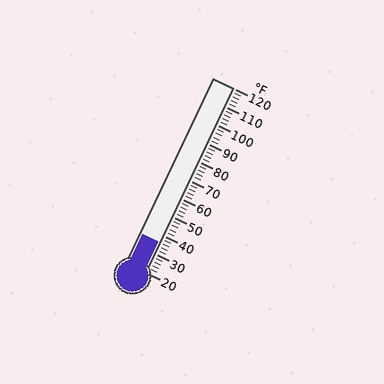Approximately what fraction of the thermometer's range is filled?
The thermometer is filled to approximately 15% of its range.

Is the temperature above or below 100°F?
The temperature is below 100°F.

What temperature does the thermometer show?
The thermometer shows approximately 36°F.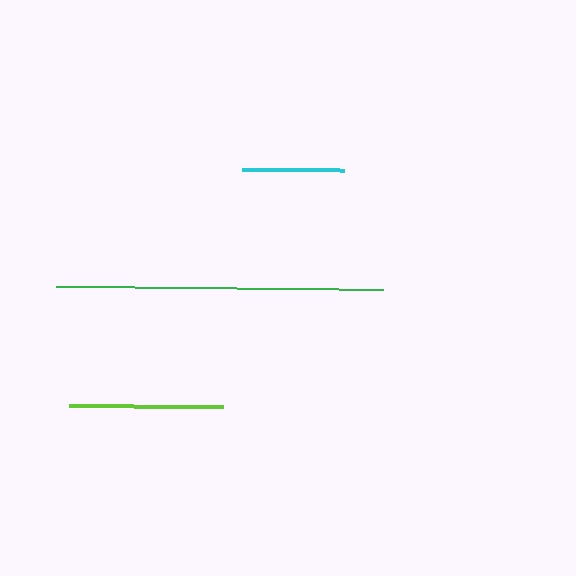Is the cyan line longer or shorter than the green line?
The green line is longer than the cyan line.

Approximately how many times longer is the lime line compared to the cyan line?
The lime line is approximately 1.5 times the length of the cyan line.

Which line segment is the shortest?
The cyan line is the shortest at approximately 102 pixels.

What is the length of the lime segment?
The lime segment is approximately 154 pixels long.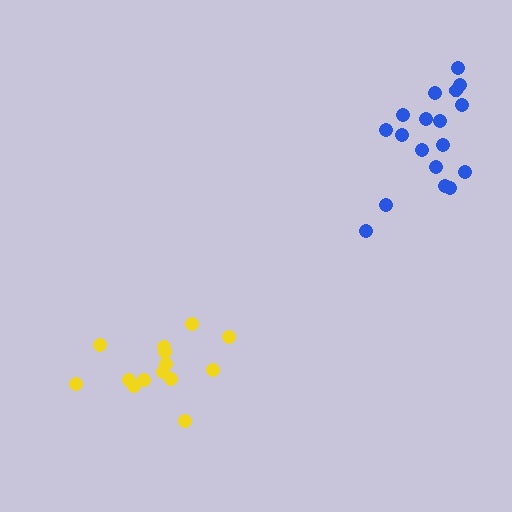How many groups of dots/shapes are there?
There are 2 groups.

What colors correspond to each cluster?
The clusters are colored: yellow, blue.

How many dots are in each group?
Group 1: 14 dots, Group 2: 18 dots (32 total).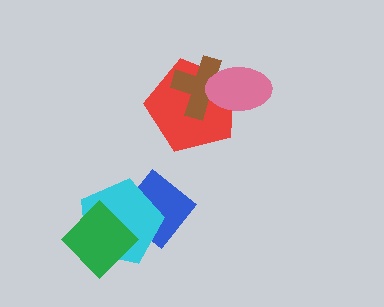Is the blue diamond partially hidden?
Yes, it is partially covered by another shape.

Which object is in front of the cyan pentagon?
The green diamond is in front of the cyan pentagon.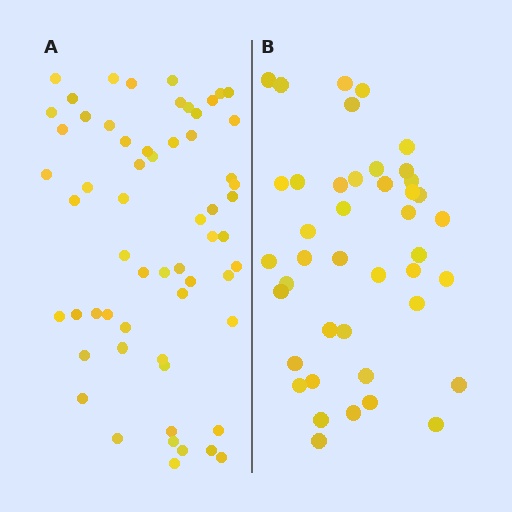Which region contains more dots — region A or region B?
Region A (the left region) has more dots.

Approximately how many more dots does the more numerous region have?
Region A has approximately 20 more dots than region B.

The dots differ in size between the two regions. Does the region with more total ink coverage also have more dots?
No. Region B has more total ink coverage because its dots are larger, but region A actually contains more individual dots. Total area can be misleading — the number of items is what matters here.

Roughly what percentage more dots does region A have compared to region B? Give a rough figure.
About 45% more.